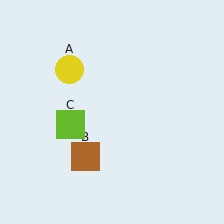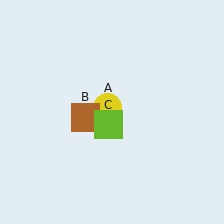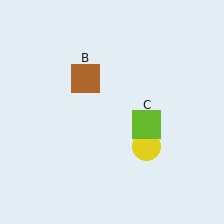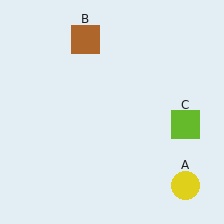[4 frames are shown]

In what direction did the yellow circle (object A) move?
The yellow circle (object A) moved down and to the right.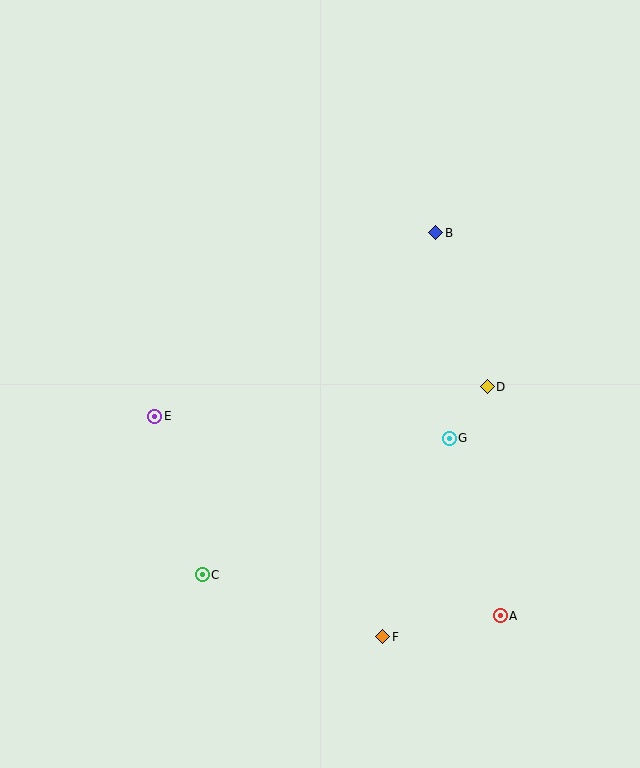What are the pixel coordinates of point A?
Point A is at (500, 616).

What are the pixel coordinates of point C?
Point C is at (202, 575).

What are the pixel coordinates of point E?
Point E is at (155, 416).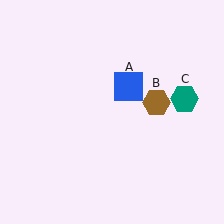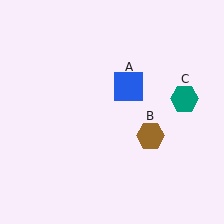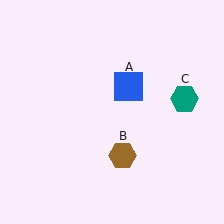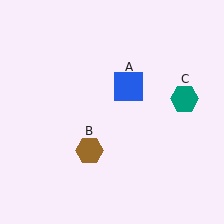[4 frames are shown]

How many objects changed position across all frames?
1 object changed position: brown hexagon (object B).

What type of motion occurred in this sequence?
The brown hexagon (object B) rotated clockwise around the center of the scene.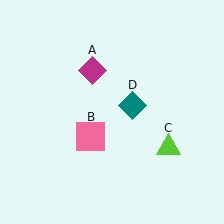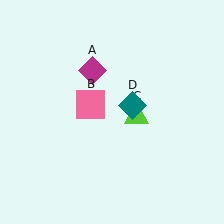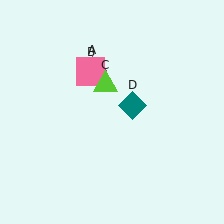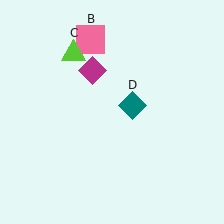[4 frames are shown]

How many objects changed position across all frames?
2 objects changed position: pink square (object B), lime triangle (object C).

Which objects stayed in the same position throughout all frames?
Magenta diamond (object A) and teal diamond (object D) remained stationary.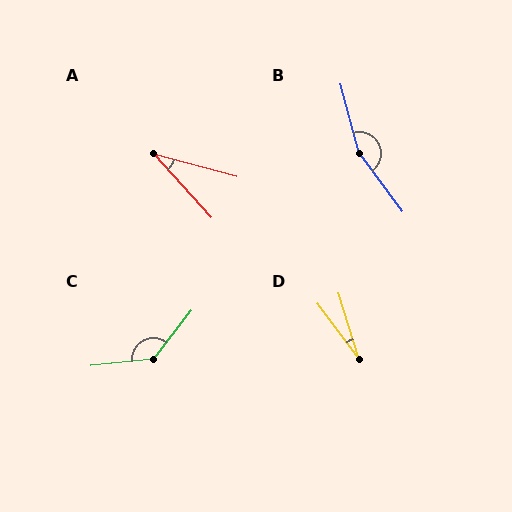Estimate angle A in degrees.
Approximately 32 degrees.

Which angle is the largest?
B, at approximately 159 degrees.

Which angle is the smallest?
D, at approximately 20 degrees.